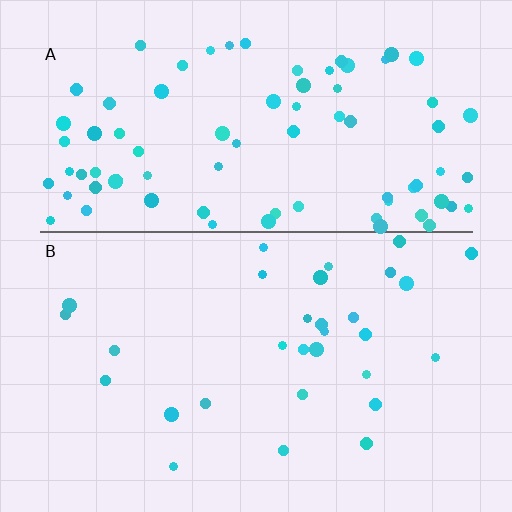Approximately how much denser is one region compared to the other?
Approximately 2.7× — region A over region B.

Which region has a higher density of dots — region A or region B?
A (the top).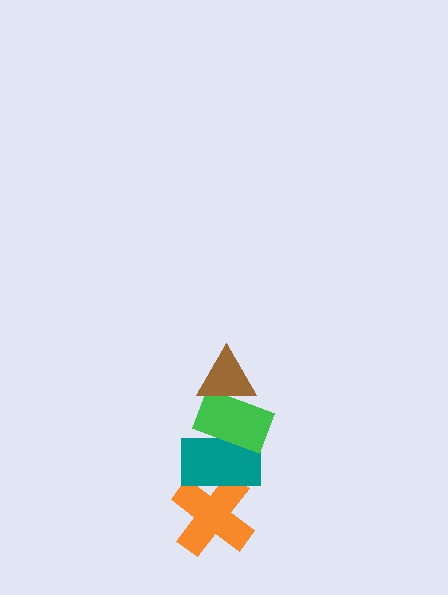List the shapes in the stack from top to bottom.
From top to bottom: the brown triangle, the green rectangle, the teal rectangle, the orange cross.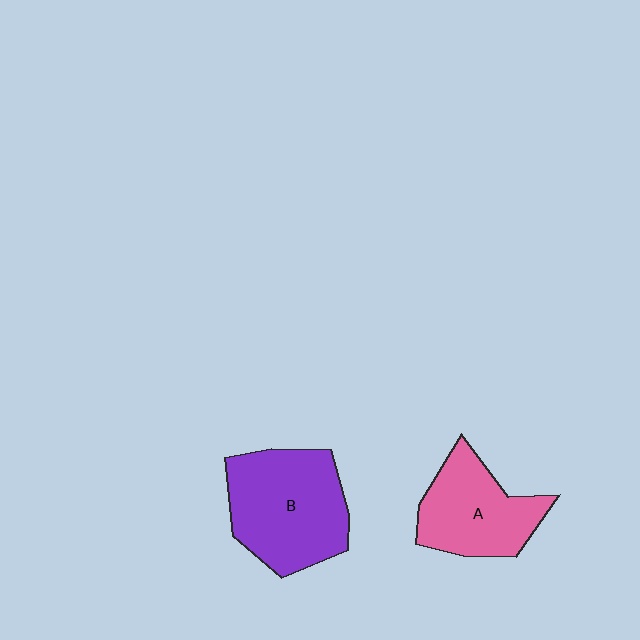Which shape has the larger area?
Shape B (purple).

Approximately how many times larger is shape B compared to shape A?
Approximately 1.3 times.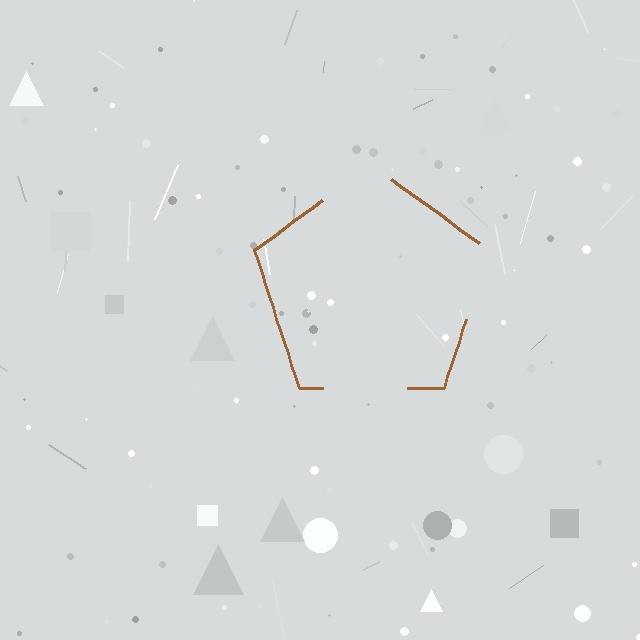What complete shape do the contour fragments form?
The contour fragments form a pentagon.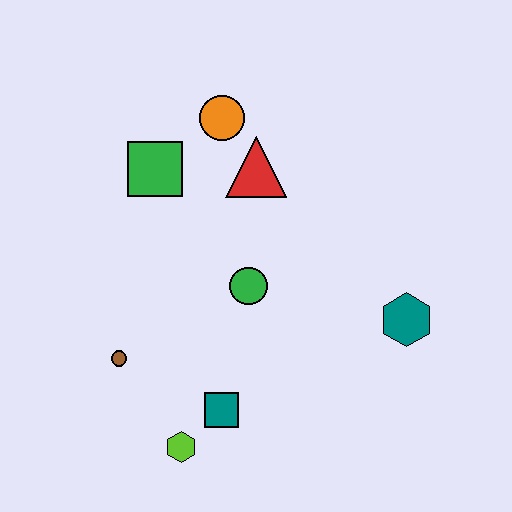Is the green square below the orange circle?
Yes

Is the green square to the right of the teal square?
No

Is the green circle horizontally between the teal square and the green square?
No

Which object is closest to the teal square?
The lime hexagon is closest to the teal square.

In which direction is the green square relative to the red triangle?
The green square is to the left of the red triangle.